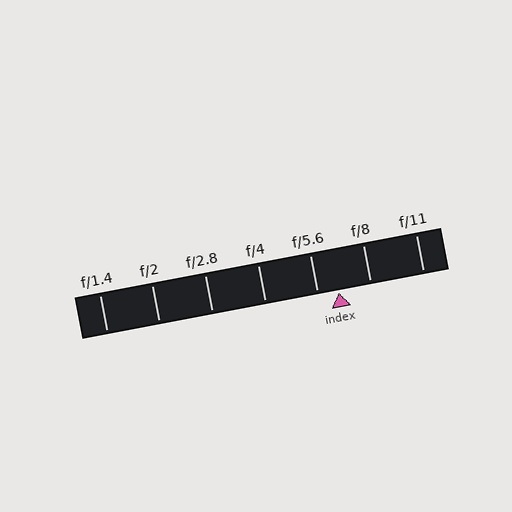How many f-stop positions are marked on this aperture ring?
There are 7 f-stop positions marked.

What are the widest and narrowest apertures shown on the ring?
The widest aperture shown is f/1.4 and the narrowest is f/11.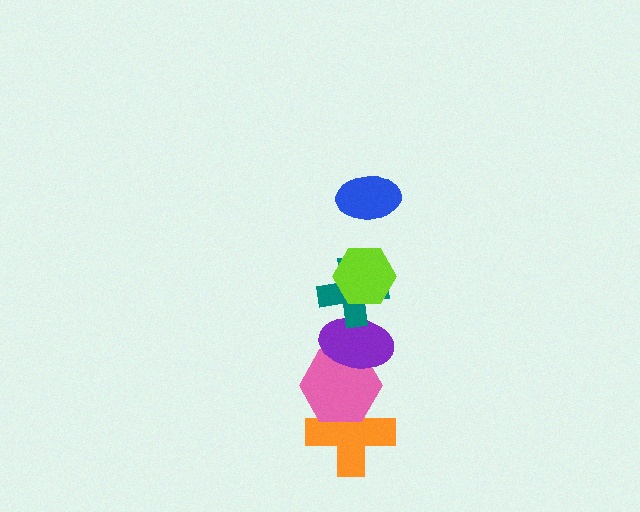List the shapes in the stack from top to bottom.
From top to bottom: the blue ellipse, the lime hexagon, the teal cross, the purple ellipse, the pink hexagon, the orange cross.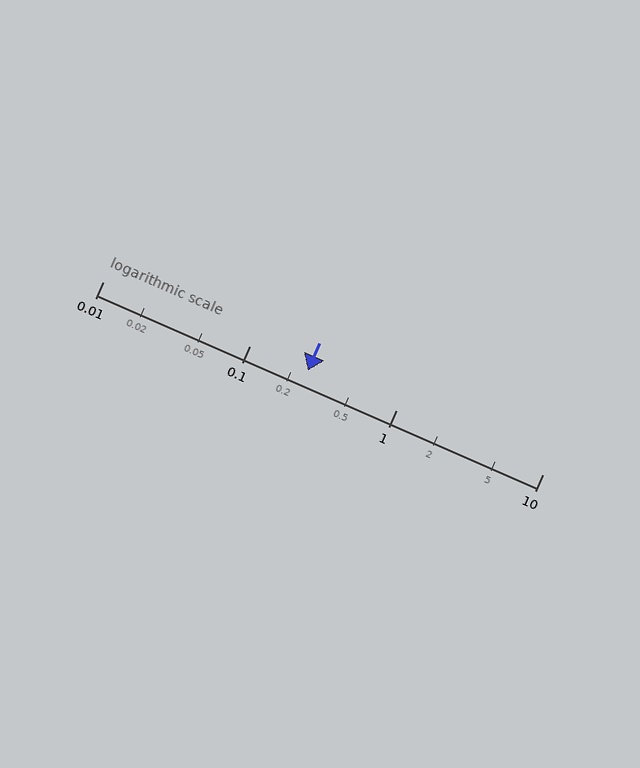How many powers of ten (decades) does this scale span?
The scale spans 3 decades, from 0.01 to 10.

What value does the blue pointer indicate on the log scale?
The pointer indicates approximately 0.25.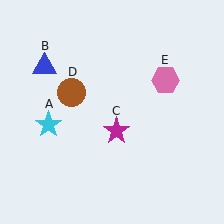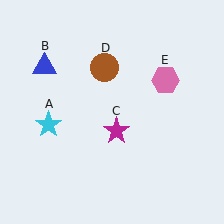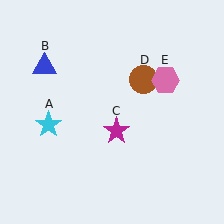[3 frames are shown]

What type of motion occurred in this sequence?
The brown circle (object D) rotated clockwise around the center of the scene.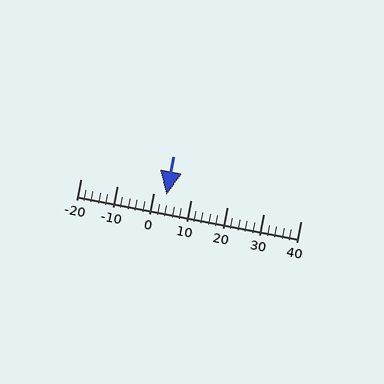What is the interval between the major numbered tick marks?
The major tick marks are spaced 10 units apart.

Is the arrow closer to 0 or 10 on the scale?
The arrow is closer to 0.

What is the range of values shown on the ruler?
The ruler shows values from -20 to 40.